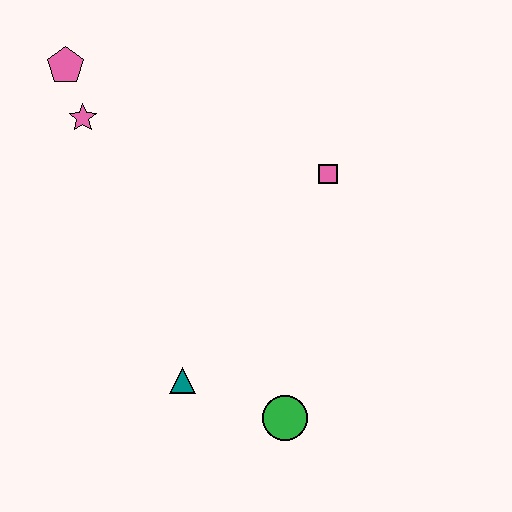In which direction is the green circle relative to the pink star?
The green circle is below the pink star.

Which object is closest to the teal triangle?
The green circle is closest to the teal triangle.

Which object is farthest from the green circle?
The pink pentagon is farthest from the green circle.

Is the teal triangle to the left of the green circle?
Yes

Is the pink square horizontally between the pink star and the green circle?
No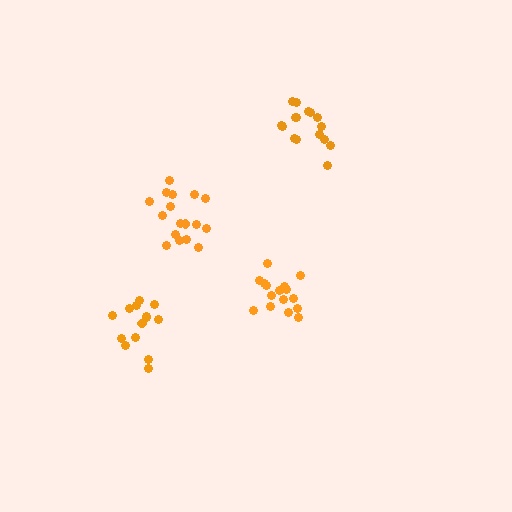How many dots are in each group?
Group 1: 16 dots, Group 2: 14 dots, Group 3: 17 dots, Group 4: 16 dots (63 total).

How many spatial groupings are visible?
There are 4 spatial groupings.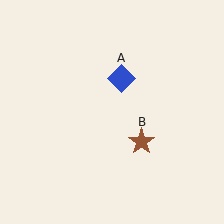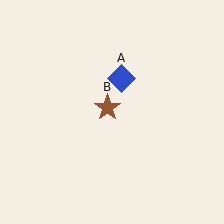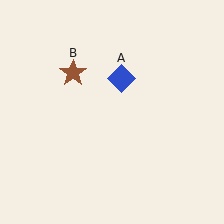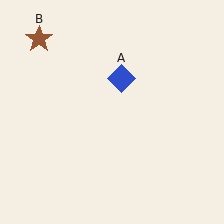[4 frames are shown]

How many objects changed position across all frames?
1 object changed position: brown star (object B).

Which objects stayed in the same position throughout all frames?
Blue diamond (object A) remained stationary.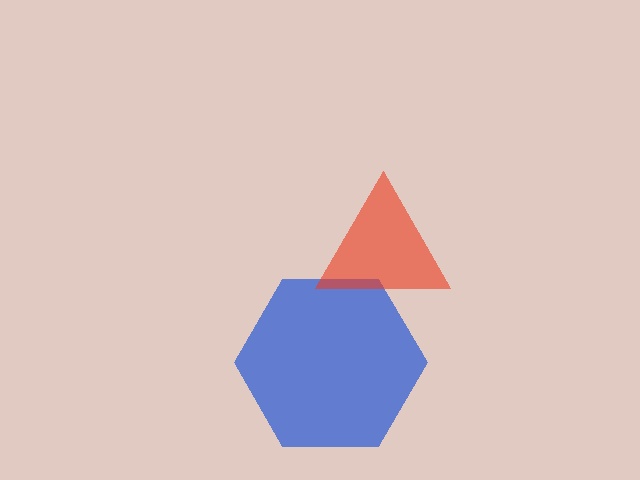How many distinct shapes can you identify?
There are 2 distinct shapes: a blue hexagon, a red triangle.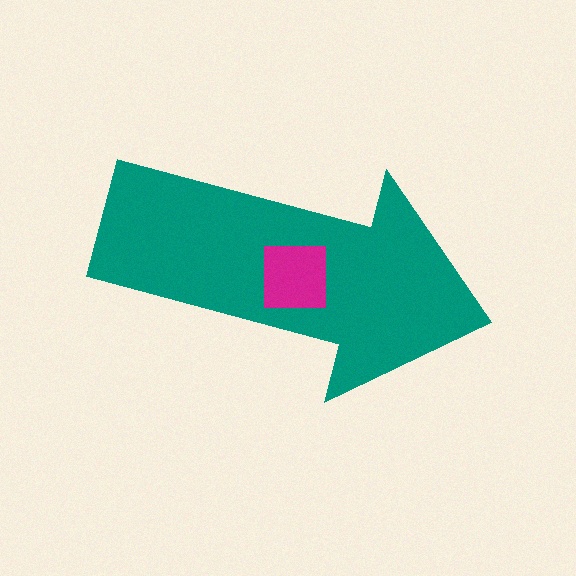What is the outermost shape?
The teal arrow.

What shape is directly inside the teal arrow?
The magenta square.